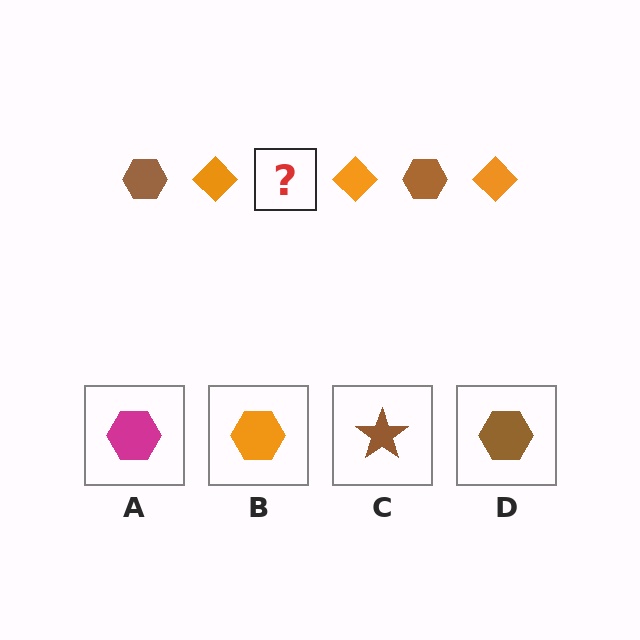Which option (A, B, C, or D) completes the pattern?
D.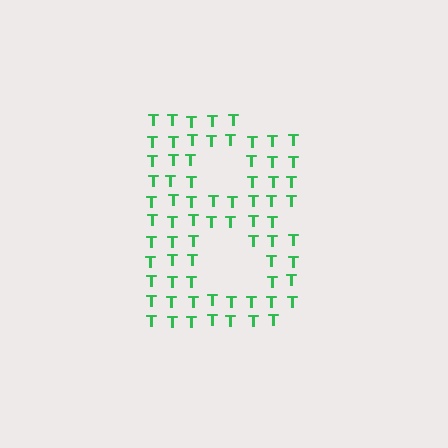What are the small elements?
The small elements are letter T's.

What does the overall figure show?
The overall figure shows the letter B.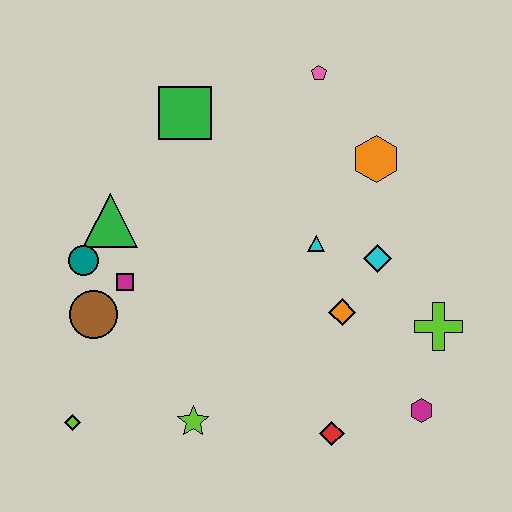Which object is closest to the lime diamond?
The brown circle is closest to the lime diamond.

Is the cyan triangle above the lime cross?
Yes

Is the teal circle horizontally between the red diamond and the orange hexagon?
No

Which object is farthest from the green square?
The magenta hexagon is farthest from the green square.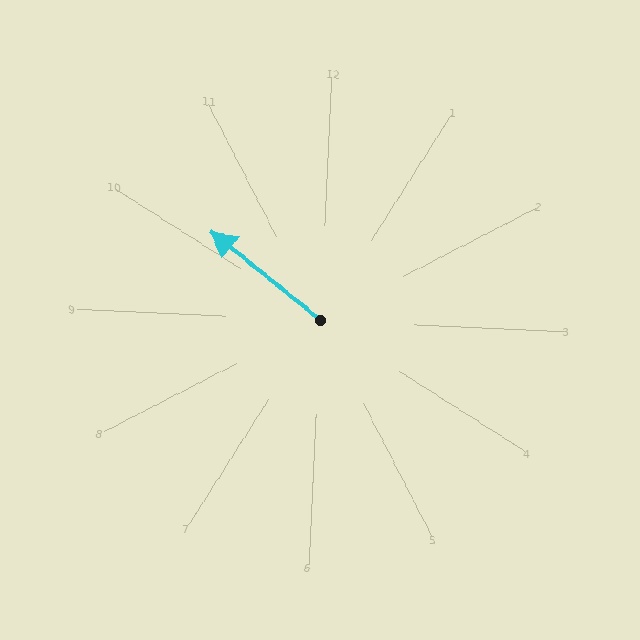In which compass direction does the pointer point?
Northwest.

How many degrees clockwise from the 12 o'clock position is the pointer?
Approximately 306 degrees.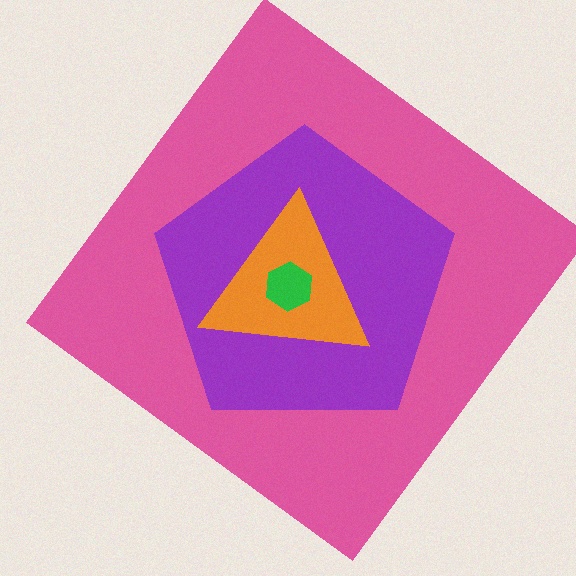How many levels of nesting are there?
4.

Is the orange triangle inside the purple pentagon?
Yes.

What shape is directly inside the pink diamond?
The purple pentagon.